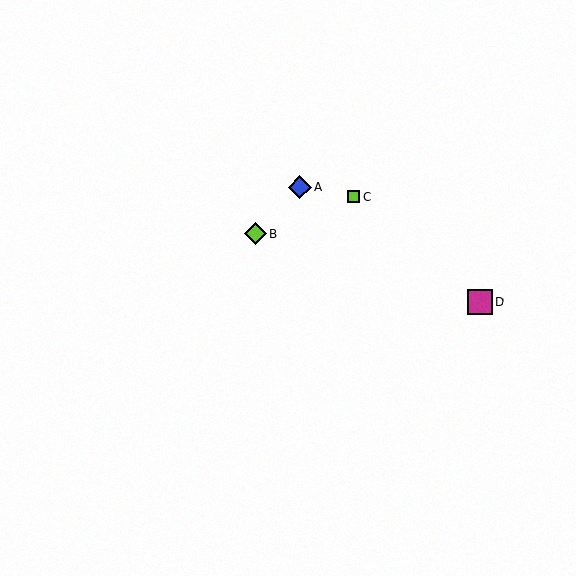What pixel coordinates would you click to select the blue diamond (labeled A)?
Click at (300, 187) to select the blue diamond A.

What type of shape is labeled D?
Shape D is a magenta square.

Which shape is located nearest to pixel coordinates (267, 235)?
The lime diamond (labeled B) at (255, 234) is nearest to that location.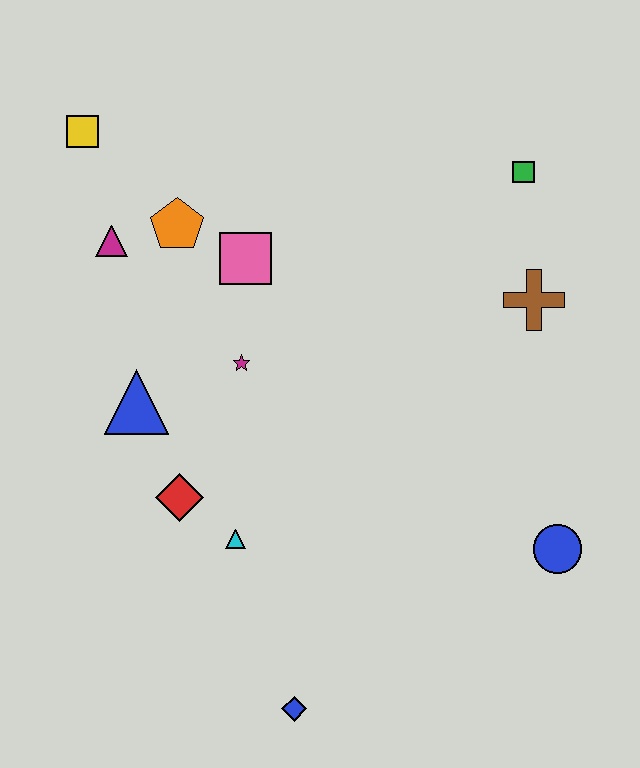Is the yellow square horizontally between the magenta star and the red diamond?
No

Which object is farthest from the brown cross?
The yellow square is farthest from the brown cross.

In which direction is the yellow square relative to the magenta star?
The yellow square is above the magenta star.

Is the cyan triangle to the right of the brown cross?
No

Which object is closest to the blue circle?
The brown cross is closest to the blue circle.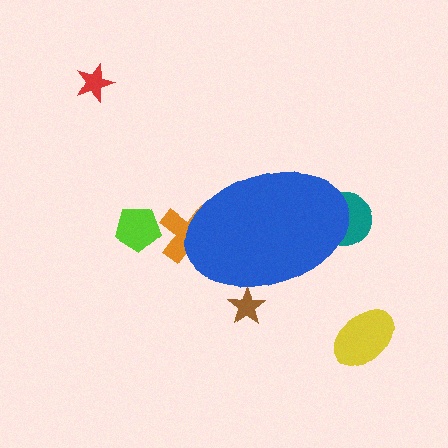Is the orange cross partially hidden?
Yes, the orange cross is partially hidden behind the blue ellipse.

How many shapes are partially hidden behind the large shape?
3 shapes are partially hidden.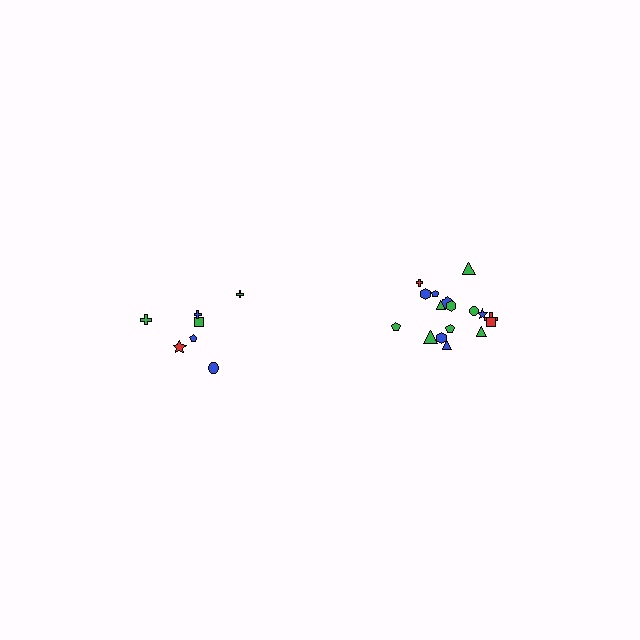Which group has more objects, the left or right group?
The right group.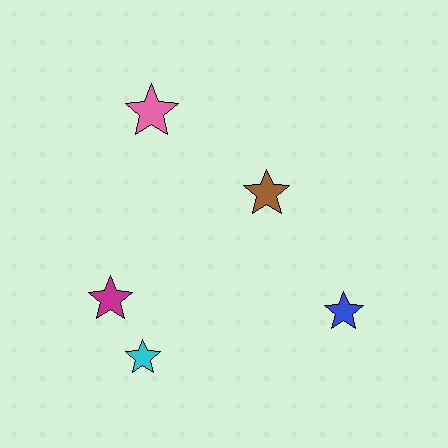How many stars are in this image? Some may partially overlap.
There are 5 stars.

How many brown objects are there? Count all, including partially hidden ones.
There is 1 brown object.